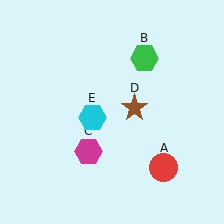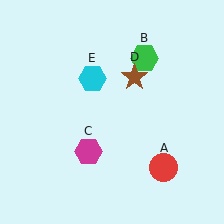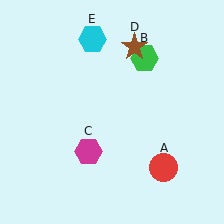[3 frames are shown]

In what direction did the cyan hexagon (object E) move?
The cyan hexagon (object E) moved up.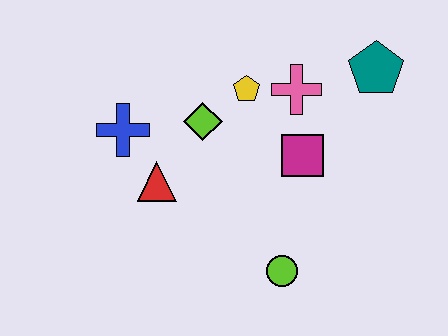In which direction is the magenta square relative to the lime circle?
The magenta square is above the lime circle.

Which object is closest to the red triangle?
The blue cross is closest to the red triangle.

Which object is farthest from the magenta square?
The blue cross is farthest from the magenta square.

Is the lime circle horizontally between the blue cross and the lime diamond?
No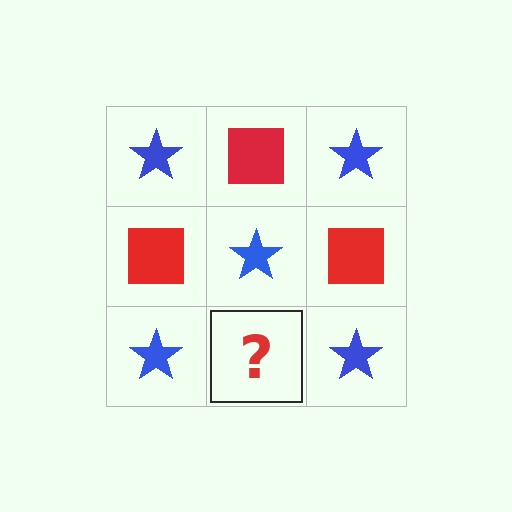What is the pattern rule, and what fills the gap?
The rule is that it alternates blue star and red square in a checkerboard pattern. The gap should be filled with a red square.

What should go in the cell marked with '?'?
The missing cell should contain a red square.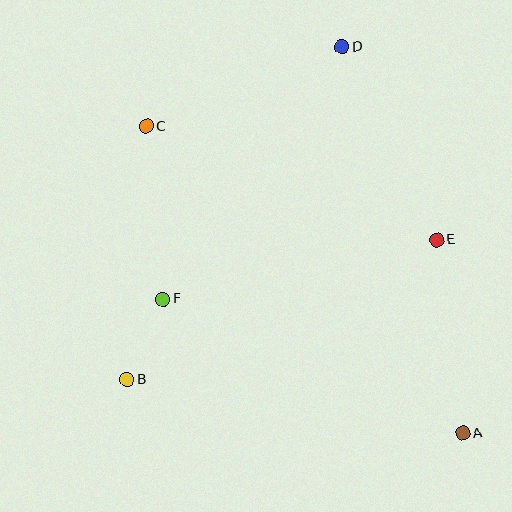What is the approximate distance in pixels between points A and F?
The distance between A and F is approximately 328 pixels.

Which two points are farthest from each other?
Points A and C are farthest from each other.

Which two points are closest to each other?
Points B and F are closest to each other.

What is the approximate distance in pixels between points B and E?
The distance between B and E is approximately 340 pixels.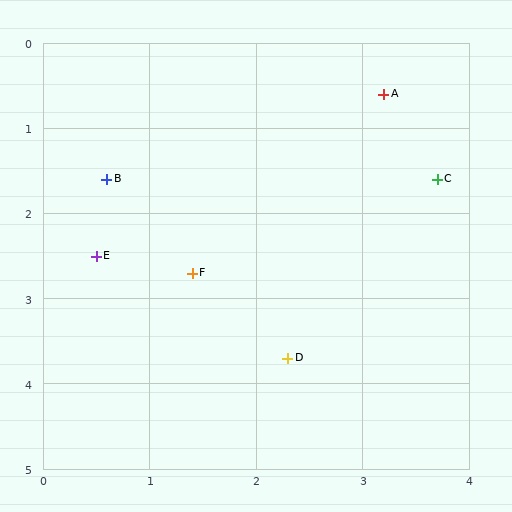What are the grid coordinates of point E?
Point E is at approximately (0.5, 2.5).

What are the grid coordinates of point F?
Point F is at approximately (1.4, 2.7).